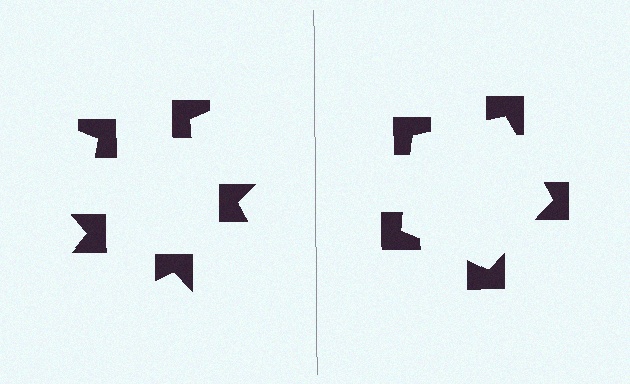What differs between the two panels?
The notched squares are positioned identically on both sides; only the wedge orientations differ. On the right they align to a pentagon; on the left they are misaligned.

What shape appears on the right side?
An illusory pentagon.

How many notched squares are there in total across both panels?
10 — 5 on each side.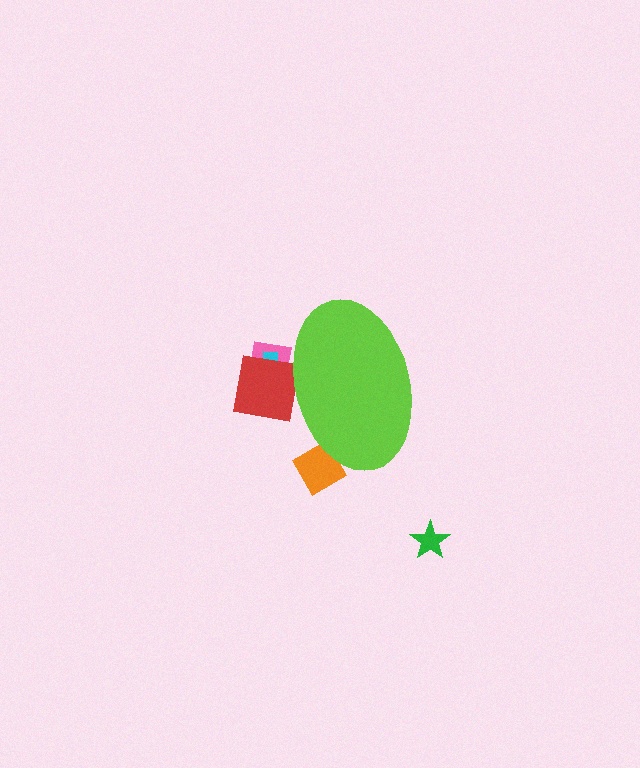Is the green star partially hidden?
No, the green star is fully visible.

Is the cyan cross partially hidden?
Yes, the cyan cross is partially hidden behind the lime ellipse.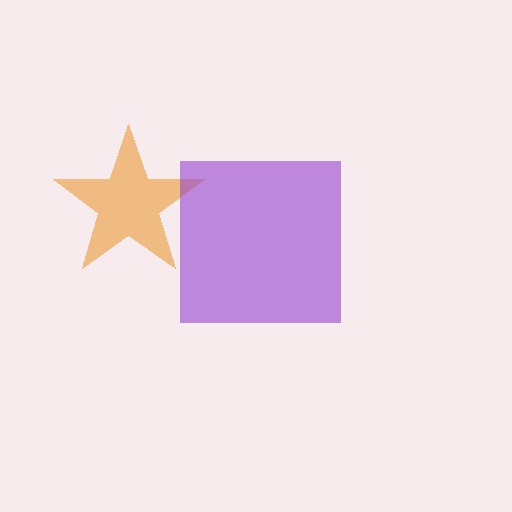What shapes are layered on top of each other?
The layered shapes are: an orange star, a purple square.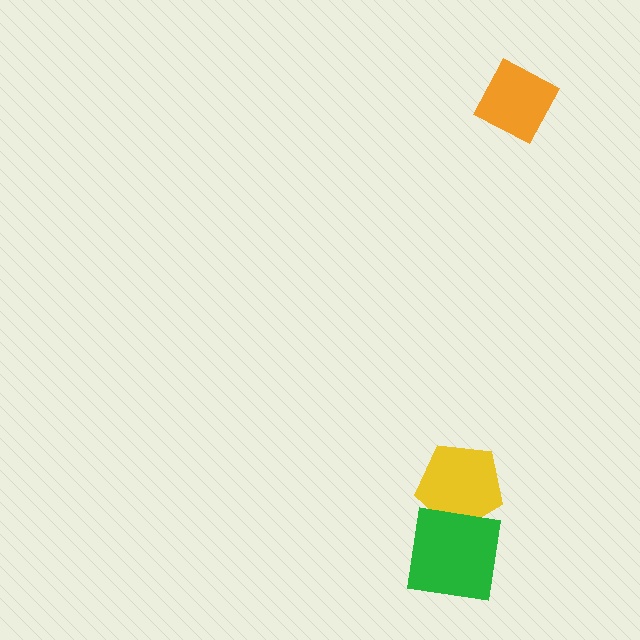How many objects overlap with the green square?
1 object overlaps with the green square.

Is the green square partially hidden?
No, no other shape covers it.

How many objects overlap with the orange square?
0 objects overlap with the orange square.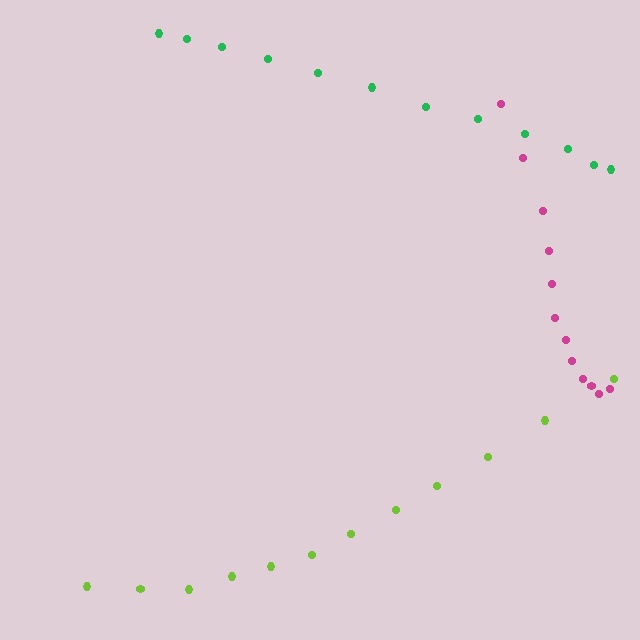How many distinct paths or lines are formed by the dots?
There are 3 distinct paths.